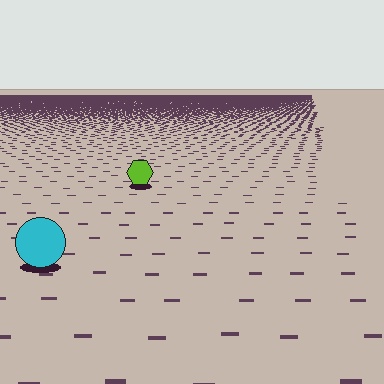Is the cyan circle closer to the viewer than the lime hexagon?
Yes. The cyan circle is closer — you can tell from the texture gradient: the ground texture is coarser near it.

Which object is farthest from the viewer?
The lime hexagon is farthest from the viewer. It appears smaller and the ground texture around it is denser.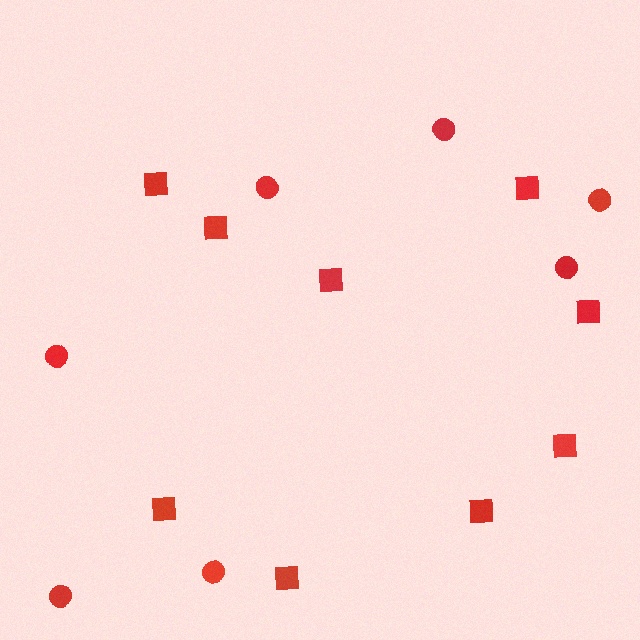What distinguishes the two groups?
There are 2 groups: one group of squares (9) and one group of circles (7).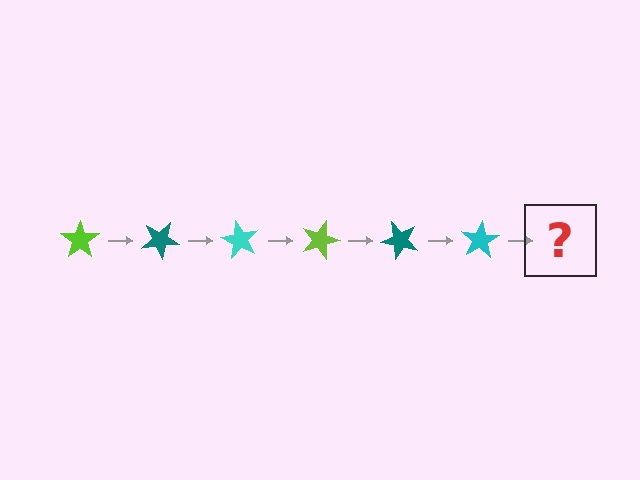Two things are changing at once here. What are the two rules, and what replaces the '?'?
The two rules are that it rotates 30 degrees each step and the color cycles through lime, teal, and cyan. The '?' should be a lime star, rotated 180 degrees from the start.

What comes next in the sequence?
The next element should be a lime star, rotated 180 degrees from the start.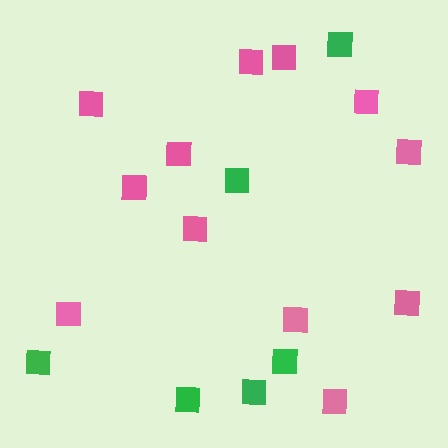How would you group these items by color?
There are 2 groups: one group of pink squares (12) and one group of green squares (6).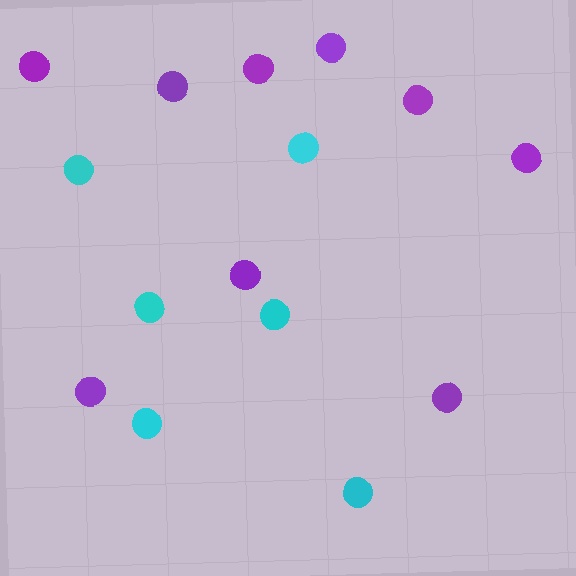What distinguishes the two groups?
There are 2 groups: one group of cyan circles (6) and one group of purple circles (9).